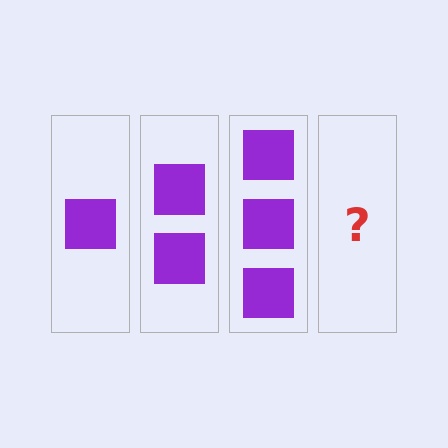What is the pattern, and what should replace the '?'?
The pattern is that each step adds one more square. The '?' should be 4 squares.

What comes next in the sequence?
The next element should be 4 squares.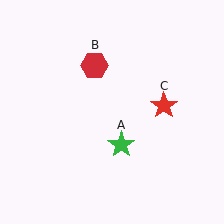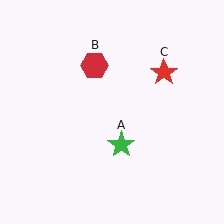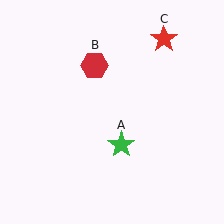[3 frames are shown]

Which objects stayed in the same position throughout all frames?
Green star (object A) and red hexagon (object B) remained stationary.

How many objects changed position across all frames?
1 object changed position: red star (object C).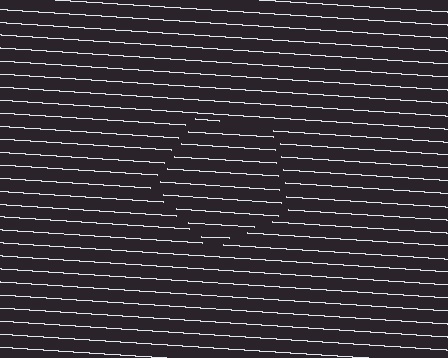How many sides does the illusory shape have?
5 sides — the line-ends trace a pentagon.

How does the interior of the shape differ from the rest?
The interior of the shape contains the same grating, shifted by half a period — the contour is defined by the phase discontinuity where line-ends from the inner and outer gratings abut.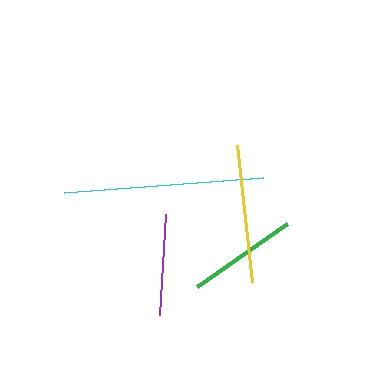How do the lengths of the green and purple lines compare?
The green and purple lines are approximately the same length.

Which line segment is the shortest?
The purple line is the shortest at approximately 101 pixels.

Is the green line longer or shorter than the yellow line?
The yellow line is longer than the green line.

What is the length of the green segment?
The green segment is approximately 109 pixels long.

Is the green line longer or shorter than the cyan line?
The cyan line is longer than the green line.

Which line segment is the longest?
The cyan line is the longest at approximately 200 pixels.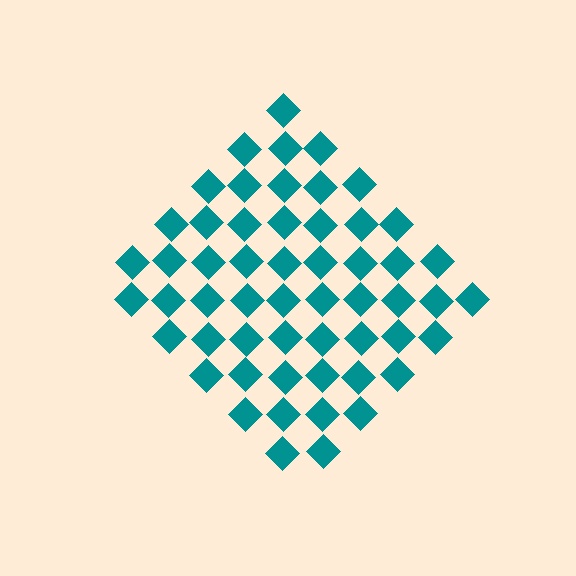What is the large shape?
The large shape is a diamond.